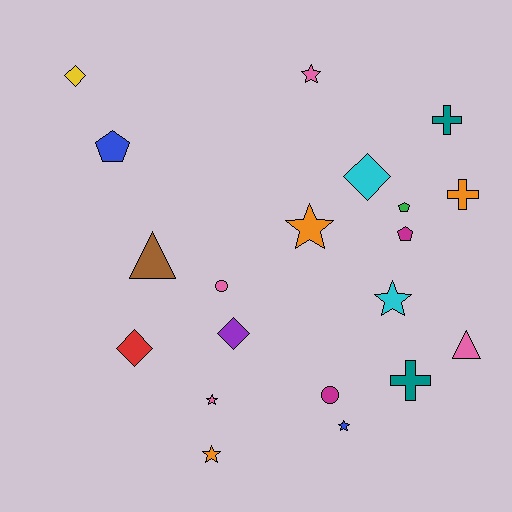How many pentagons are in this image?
There are 3 pentagons.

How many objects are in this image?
There are 20 objects.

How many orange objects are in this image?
There are 3 orange objects.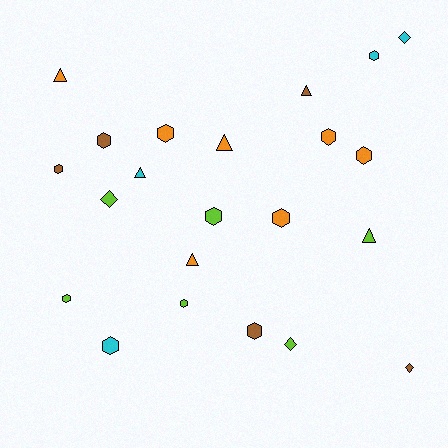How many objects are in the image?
There are 22 objects.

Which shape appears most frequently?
Hexagon, with 12 objects.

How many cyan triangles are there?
There is 1 cyan triangle.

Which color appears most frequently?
Orange, with 7 objects.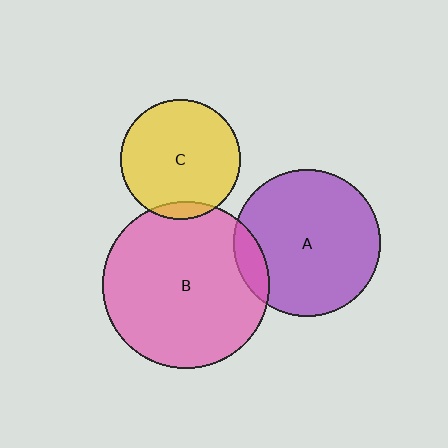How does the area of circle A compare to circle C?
Approximately 1.5 times.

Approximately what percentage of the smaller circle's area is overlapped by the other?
Approximately 5%.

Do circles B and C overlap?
Yes.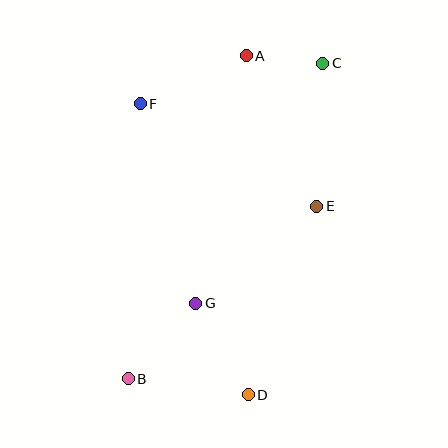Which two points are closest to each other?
Points A and C are closest to each other.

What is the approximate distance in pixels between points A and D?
The distance between A and D is approximately 339 pixels.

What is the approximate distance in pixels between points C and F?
The distance between C and F is approximately 187 pixels.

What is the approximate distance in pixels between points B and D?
The distance between B and D is approximately 121 pixels.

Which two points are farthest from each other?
Points B and C are farthest from each other.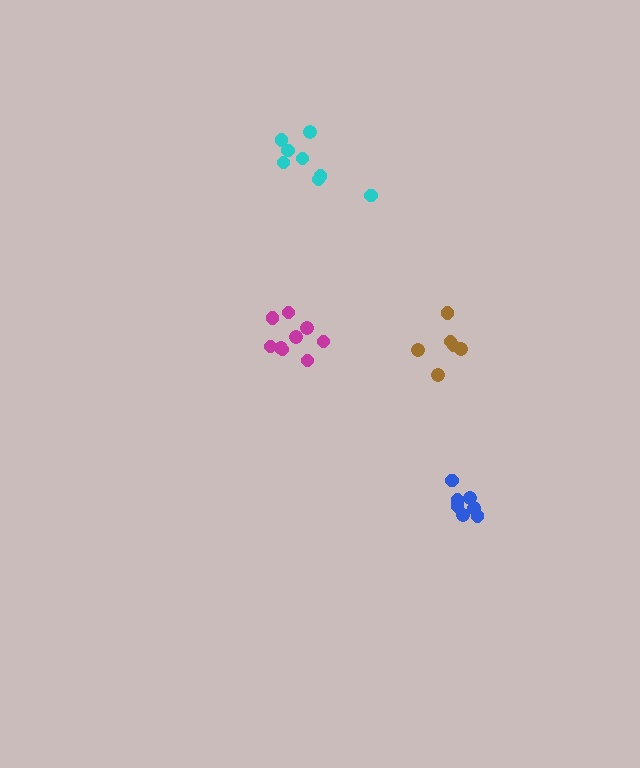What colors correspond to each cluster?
The clusters are colored: brown, magenta, cyan, blue.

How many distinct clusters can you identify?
There are 4 distinct clusters.